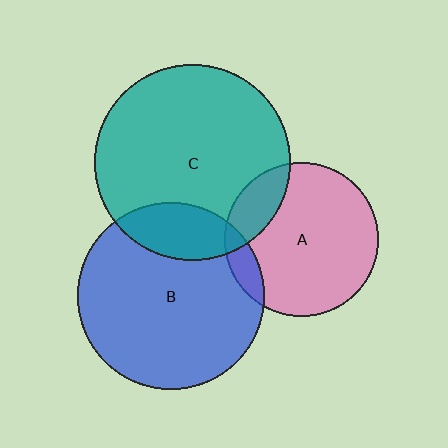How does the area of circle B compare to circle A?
Approximately 1.5 times.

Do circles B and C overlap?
Yes.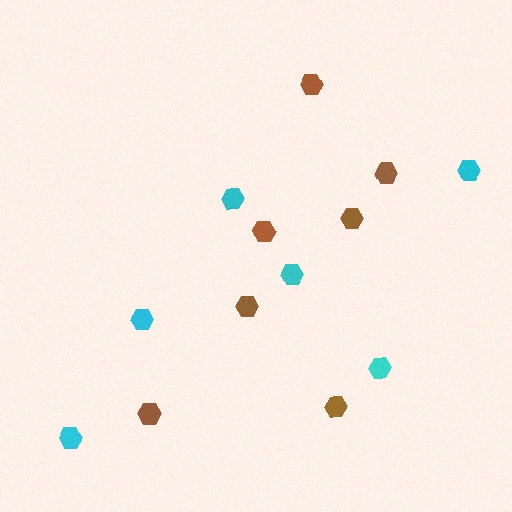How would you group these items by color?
There are 2 groups: one group of brown hexagons (7) and one group of cyan hexagons (6).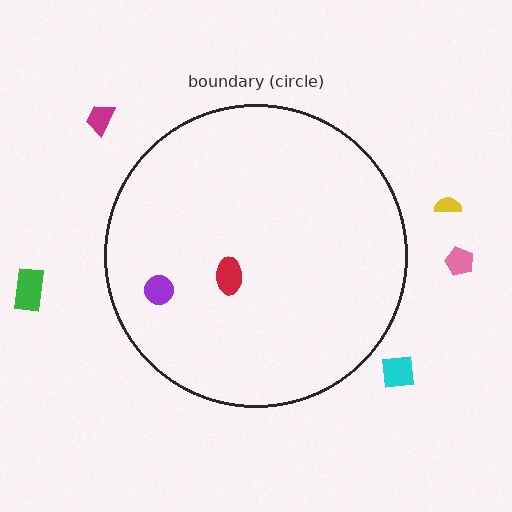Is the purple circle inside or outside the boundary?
Inside.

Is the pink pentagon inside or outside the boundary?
Outside.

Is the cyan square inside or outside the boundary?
Outside.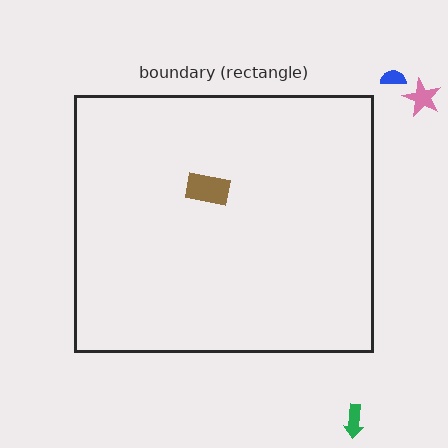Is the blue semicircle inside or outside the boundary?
Outside.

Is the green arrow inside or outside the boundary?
Outside.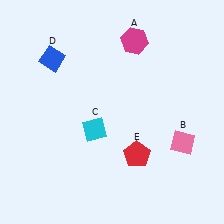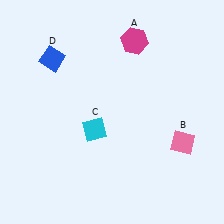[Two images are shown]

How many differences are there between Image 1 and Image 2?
There is 1 difference between the two images.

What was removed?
The red pentagon (E) was removed in Image 2.